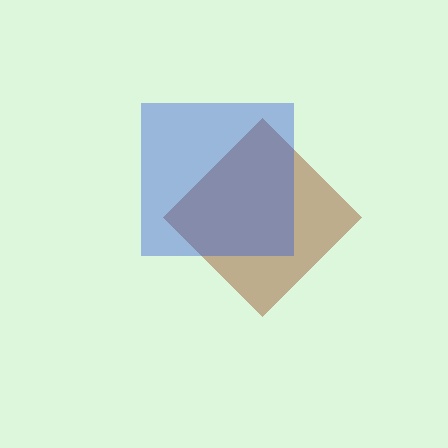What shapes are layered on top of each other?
The layered shapes are: a brown diamond, a blue square.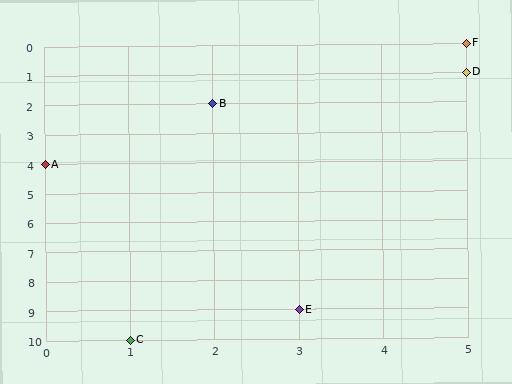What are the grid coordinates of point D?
Point D is at grid coordinates (5, 1).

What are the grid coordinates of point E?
Point E is at grid coordinates (3, 9).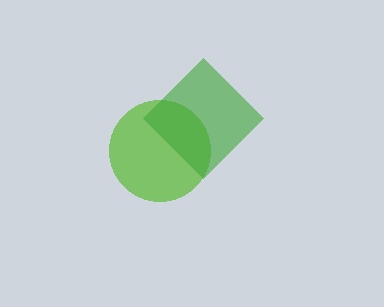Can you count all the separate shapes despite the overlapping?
Yes, there are 2 separate shapes.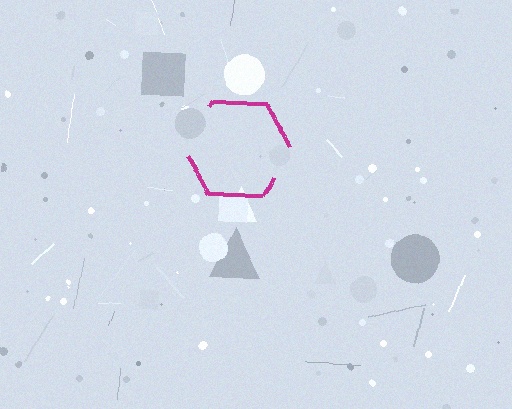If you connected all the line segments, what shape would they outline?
They would outline a hexagon.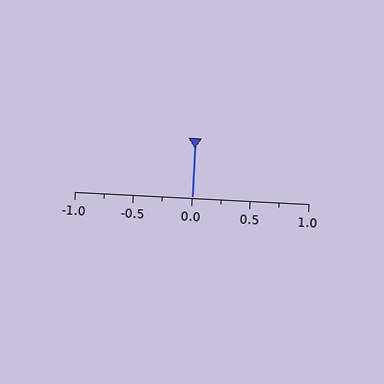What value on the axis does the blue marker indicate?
The marker indicates approximately 0.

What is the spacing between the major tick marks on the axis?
The major ticks are spaced 0.5 apart.